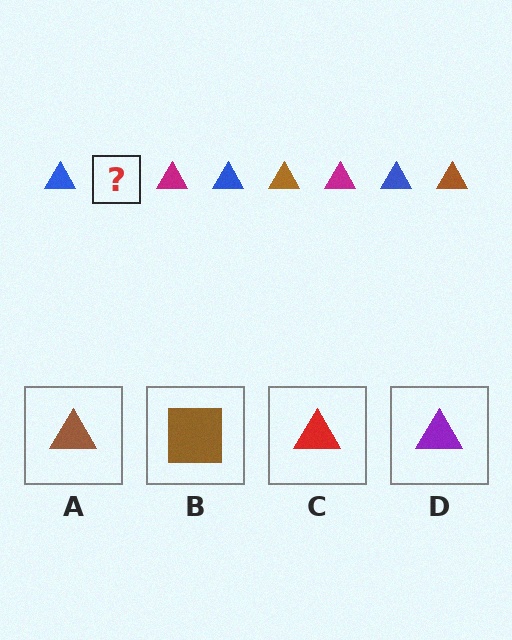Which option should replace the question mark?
Option A.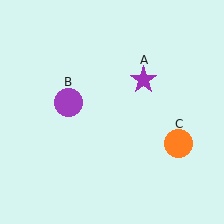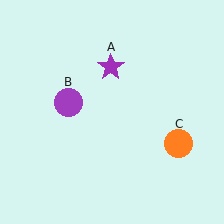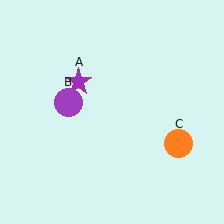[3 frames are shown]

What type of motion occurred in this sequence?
The purple star (object A) rotated counterclockwise around the center of the scene.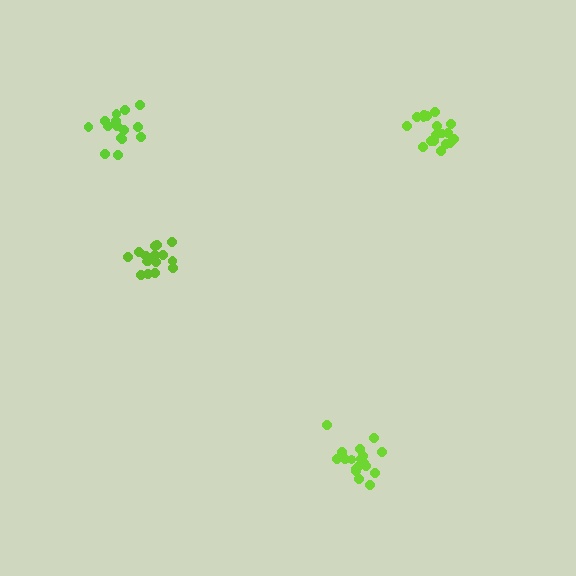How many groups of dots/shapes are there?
There are 4 groups.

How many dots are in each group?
Group 1: 17 dots, Group 2: 18 dots, Group 3: 18 dots, Group 4: 15 dots (68 total).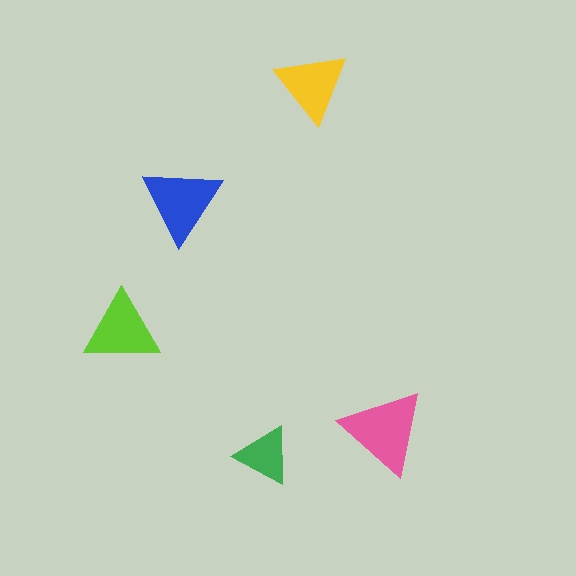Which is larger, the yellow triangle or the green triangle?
The yellow one.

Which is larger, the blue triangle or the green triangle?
The blue one.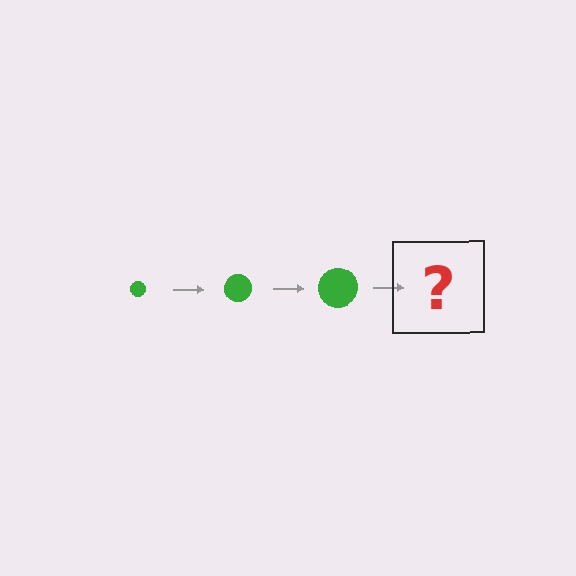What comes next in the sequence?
The next element should be a green circle, larger than the previous one.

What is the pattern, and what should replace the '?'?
The pattern is that the circle gets progressively larger each step. The '?' should be a green circle, larger than the previous one.